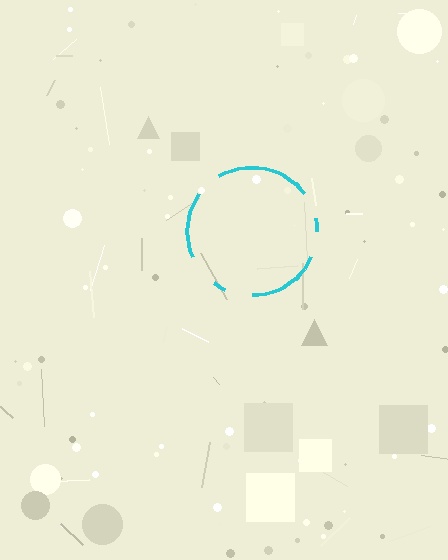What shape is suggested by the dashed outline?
The dashed outline suggests a circle.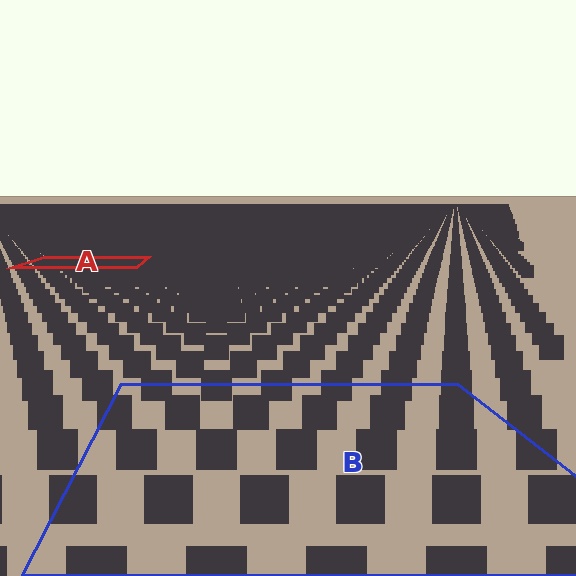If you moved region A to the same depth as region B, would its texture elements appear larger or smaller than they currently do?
They would appear larger. At a closer depth, the same texture elements are projected at a bigger on-screen size.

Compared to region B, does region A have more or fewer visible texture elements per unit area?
Region A has more texture elements per unit area — they are packed more densely because it is farther away.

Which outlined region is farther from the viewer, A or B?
Region A is farther from the viewer — the texture elements inside it appear smaller and more densely packed.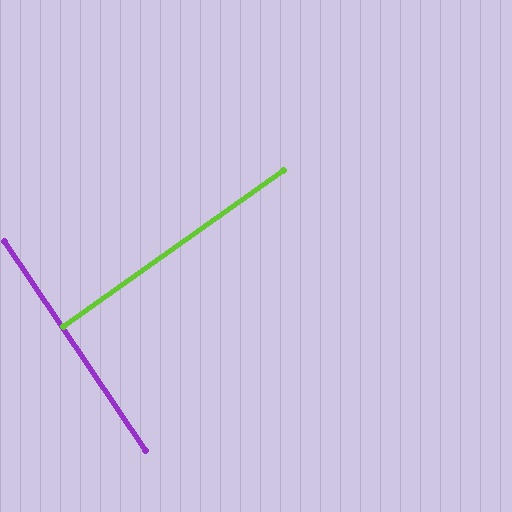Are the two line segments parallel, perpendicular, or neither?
Perpendicular — they meet at approximately 89°.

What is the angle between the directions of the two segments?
Approximately 89 degrees.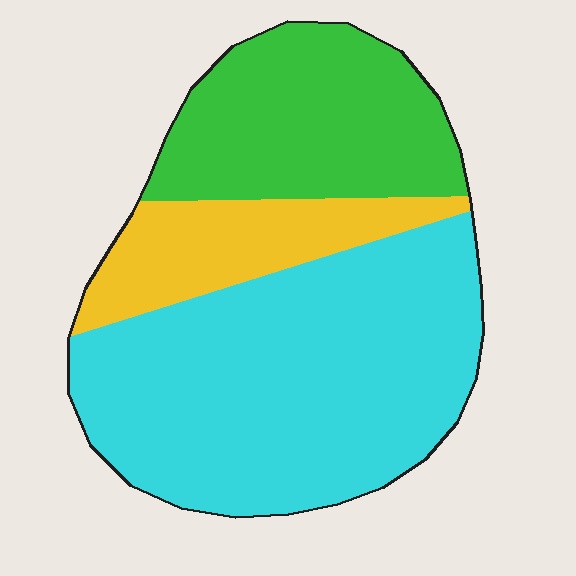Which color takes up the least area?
Yellow, at roughly 15%.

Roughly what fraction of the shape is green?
Green covers around 30% of the shape.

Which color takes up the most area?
Cyan, at roughly 55%.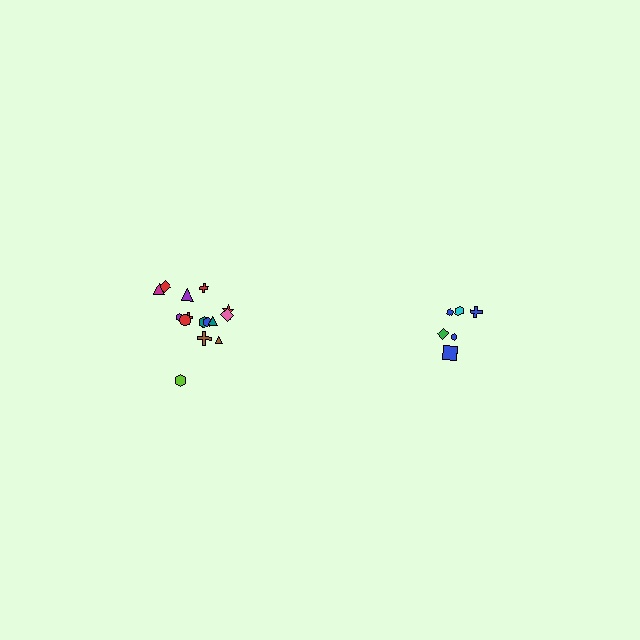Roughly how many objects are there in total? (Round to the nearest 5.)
Roughly 20 objects in total.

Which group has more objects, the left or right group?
The left group.